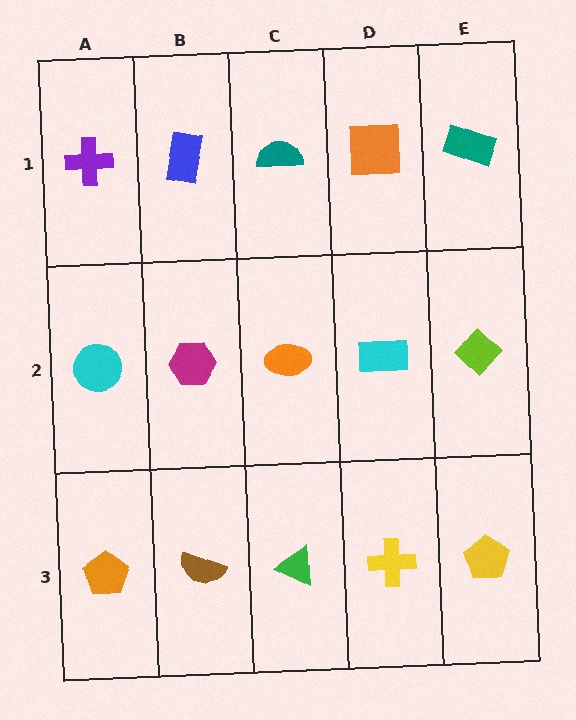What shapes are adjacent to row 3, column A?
A cyan circle (row 2, column A), a brown semicircle (row 3, column B).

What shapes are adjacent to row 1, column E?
A lime diamond (row 2, column E), an orange square (row 1, column D).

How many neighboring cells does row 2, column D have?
4.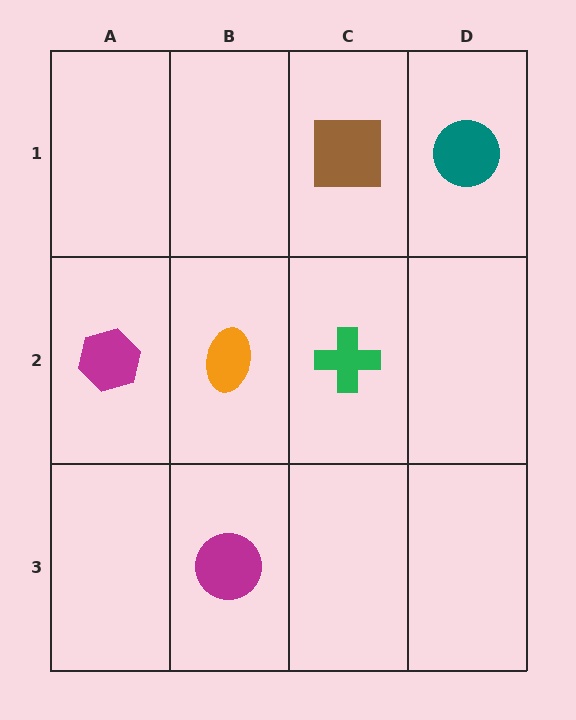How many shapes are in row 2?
3 shapes.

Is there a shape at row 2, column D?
No, that cell is empty.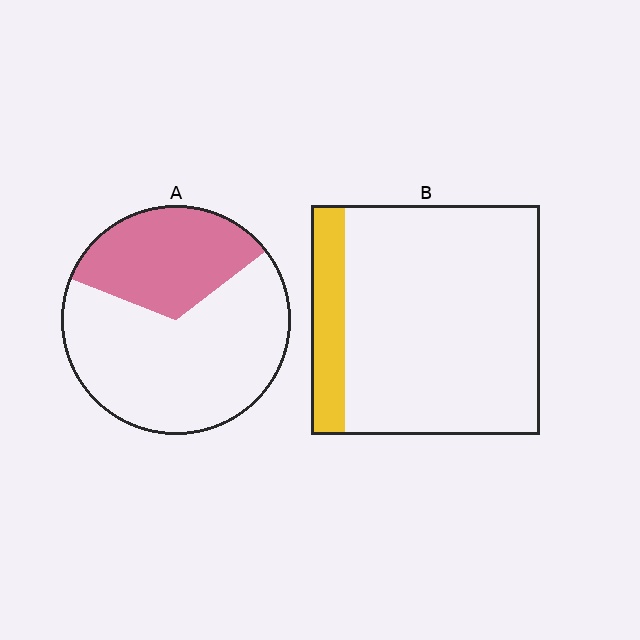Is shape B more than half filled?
No.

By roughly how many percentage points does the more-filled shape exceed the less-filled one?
By roughly 20 percentage points (A over B).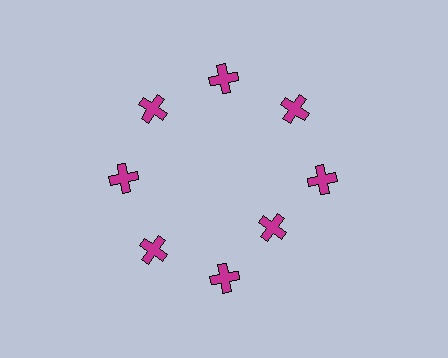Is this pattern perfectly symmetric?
No. The 8 magenta crosses are arranged in a ring, but one element near the 4 o'clock position is pulled inward toward the center, breaking the 8-fold rotational symmetry.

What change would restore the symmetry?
The symmetry would be restored by moving it outward, back onto the ring so that all 8 crosses sit at equal angles and equal distance from the center.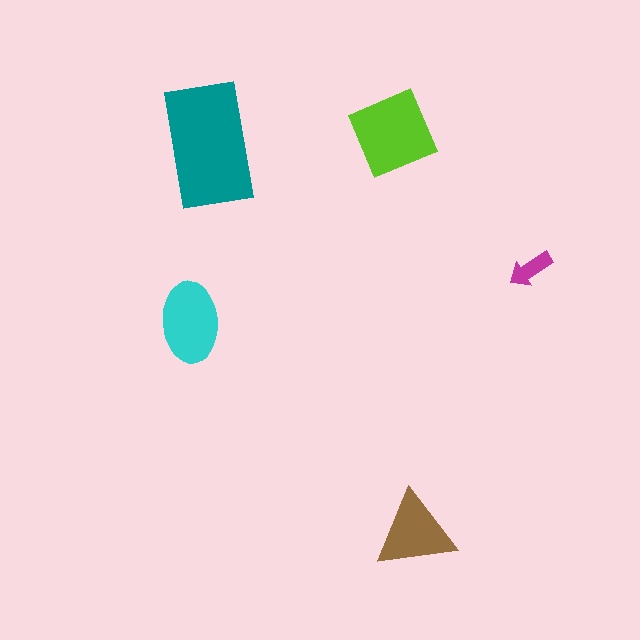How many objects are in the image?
There are 5 objects in the image.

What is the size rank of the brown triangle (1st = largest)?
4th.